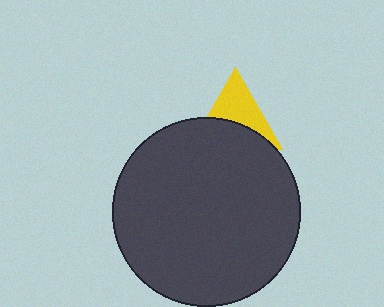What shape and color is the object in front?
The object in front is a dark gray circle.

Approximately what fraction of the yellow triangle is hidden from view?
Roughly 48% of the yellow triangle is hidden behind the dark gray circle.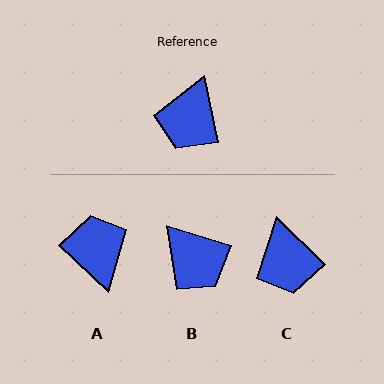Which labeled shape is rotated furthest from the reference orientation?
A, about 145 degrees away.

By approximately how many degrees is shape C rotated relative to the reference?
Approximately 34 degrees counter-clockwise.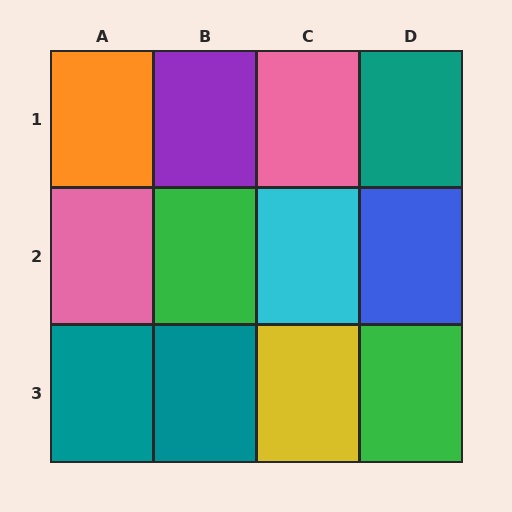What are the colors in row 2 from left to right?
Pink, green, cyan, blue.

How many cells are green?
2 cells are green.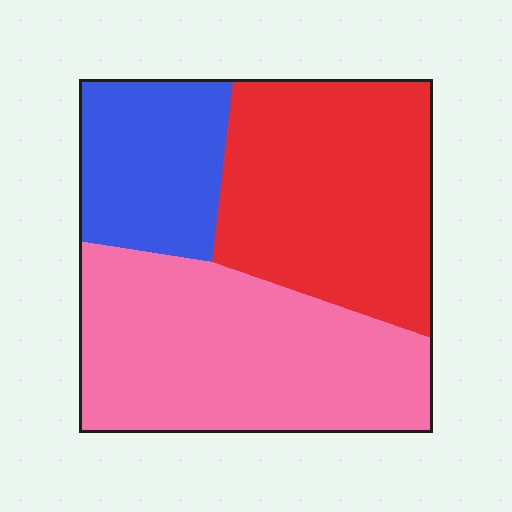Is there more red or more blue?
Red.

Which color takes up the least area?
Blue, at roughly 20%.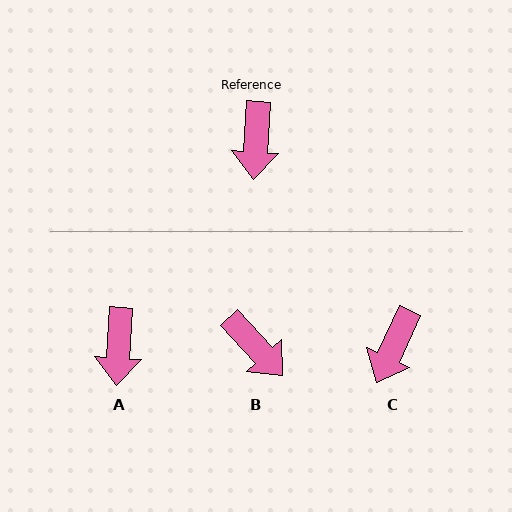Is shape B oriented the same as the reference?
No, it is off by about 46 degrees.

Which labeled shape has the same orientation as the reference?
A.